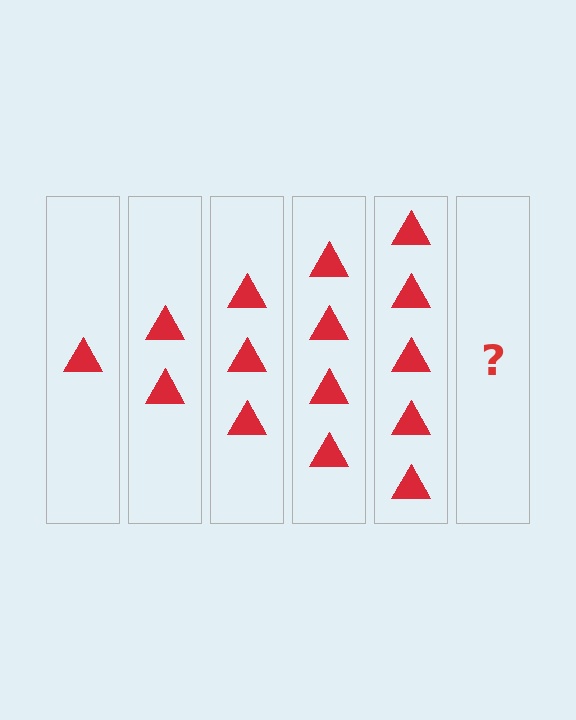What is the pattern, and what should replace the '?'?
The pattern is that each step adds one more triangle. The '?' should be 6 triangles.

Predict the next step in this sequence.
The next step is 6 triangles.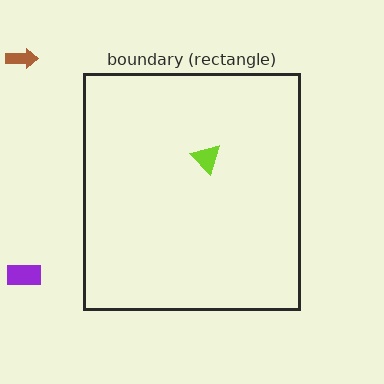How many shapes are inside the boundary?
1 inside, 2 outside.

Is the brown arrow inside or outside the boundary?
Outside.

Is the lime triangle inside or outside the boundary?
Inside.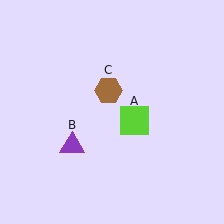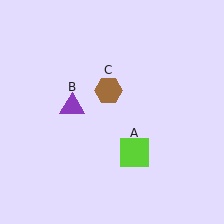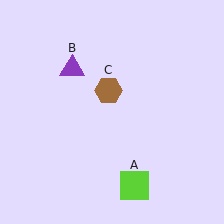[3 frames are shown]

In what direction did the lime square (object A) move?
The lime square (object A) moved down.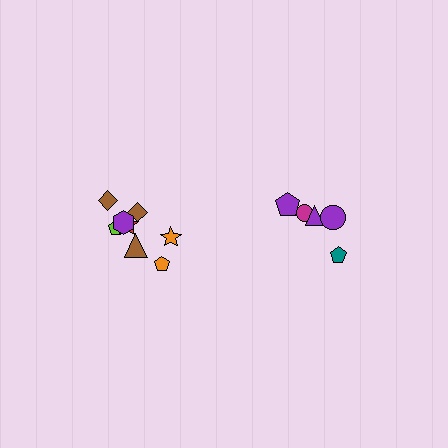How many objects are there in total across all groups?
There are 13 objects.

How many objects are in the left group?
There are 8 objects.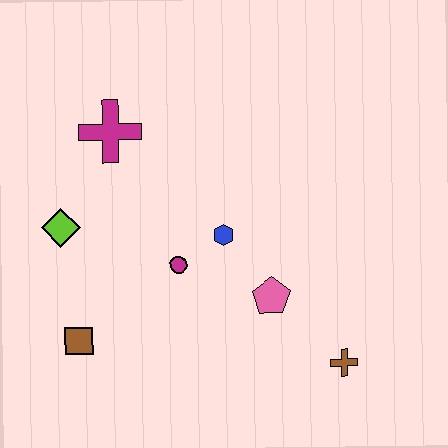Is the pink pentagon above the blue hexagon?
No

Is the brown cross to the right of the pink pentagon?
Yes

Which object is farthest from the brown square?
The brown cross is farthest from the brown square.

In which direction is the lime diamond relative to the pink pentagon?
The lime diamond is to the left of the pink pentagon.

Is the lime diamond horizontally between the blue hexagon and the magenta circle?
No